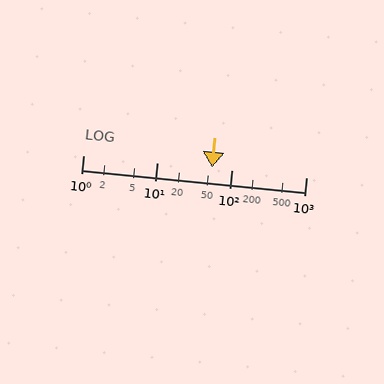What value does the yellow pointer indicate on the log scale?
The pointer indicates approximately 54.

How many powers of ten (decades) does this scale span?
The scale spans 3 decades, from 1 to 1000.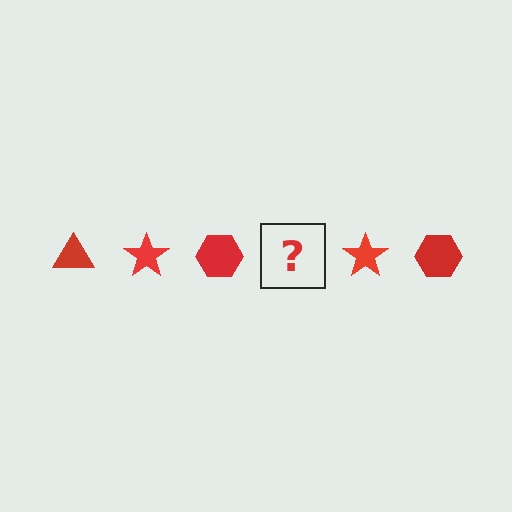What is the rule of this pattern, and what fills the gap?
The rule is that the pattern cycles through triangle, star, hexagon shapes in red. The gap should be filled with a red triangle.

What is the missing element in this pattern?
The missing element is a red triangle.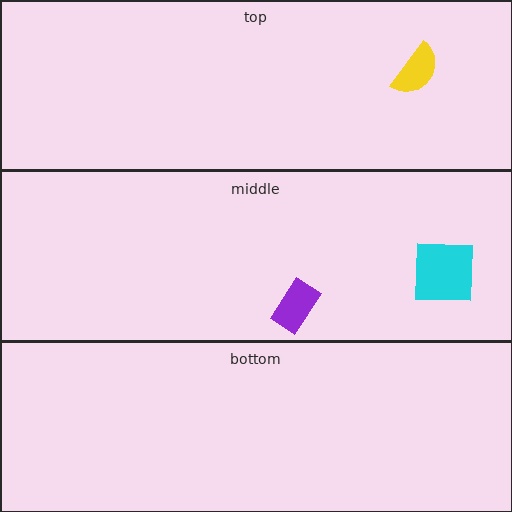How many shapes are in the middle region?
2.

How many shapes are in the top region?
1.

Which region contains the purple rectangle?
The middle region.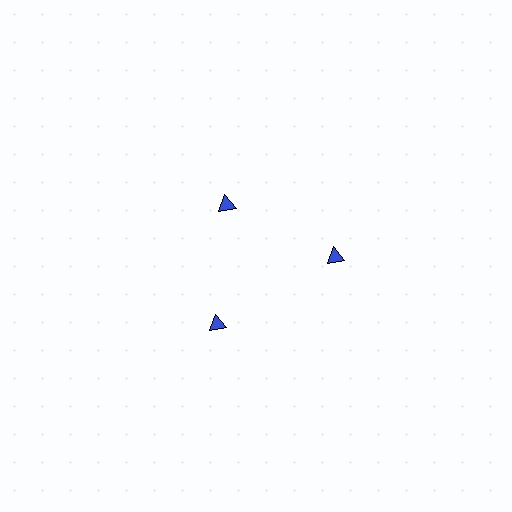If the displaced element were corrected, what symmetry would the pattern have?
It would have 3-fold rotational symmetry — the pattern would map onto itself every 120 degrees.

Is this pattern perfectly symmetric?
No. The 3 blue triangles are arranged in a ring, but one element near the 11 o'clock position is pulled inward toward the center, breaking the 3-fold rotational symmetry.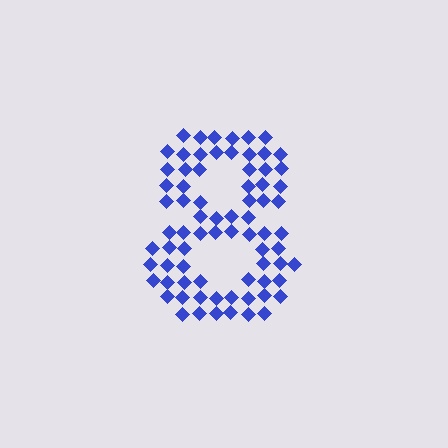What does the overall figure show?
The overall figure shows the digit 8.